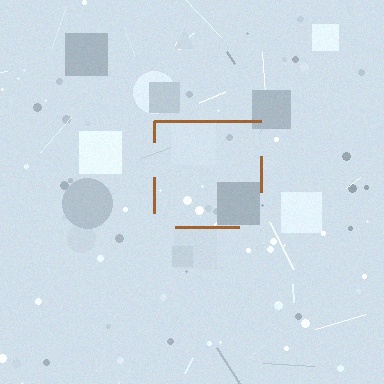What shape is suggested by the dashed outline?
The dashed outline suggests a square.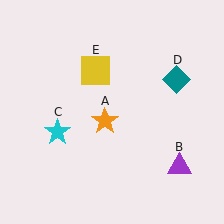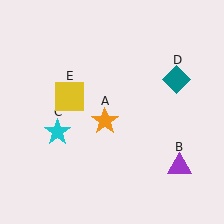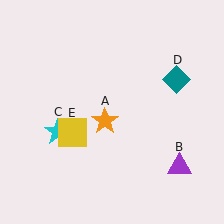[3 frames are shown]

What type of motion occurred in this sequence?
The yellow square (object E) rotated counterclockwise around the center of the scene.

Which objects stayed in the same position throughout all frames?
Orange star (object A) and purple triangle (object B) and cyan star (object C) and teal diamond (object D) remained stationary.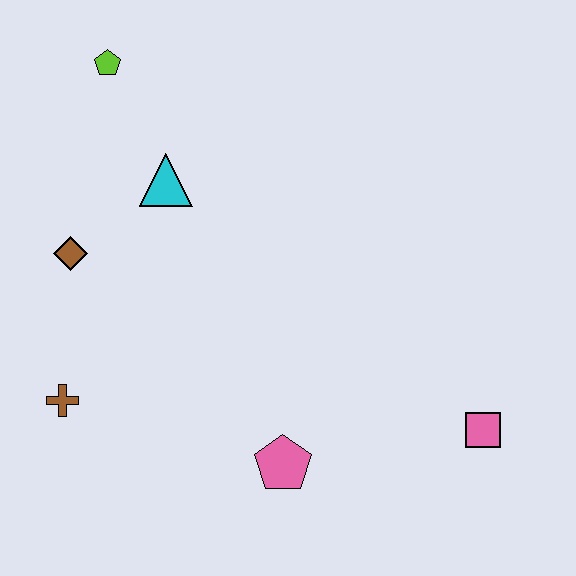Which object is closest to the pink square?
The pink pentagon is closest to the pink square.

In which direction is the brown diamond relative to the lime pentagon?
The brown diamond is below the lime pentagon.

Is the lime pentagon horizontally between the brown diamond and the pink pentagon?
Yes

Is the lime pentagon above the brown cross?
Yes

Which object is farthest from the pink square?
The lime pentagon is farthest from the pink square.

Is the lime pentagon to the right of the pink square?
No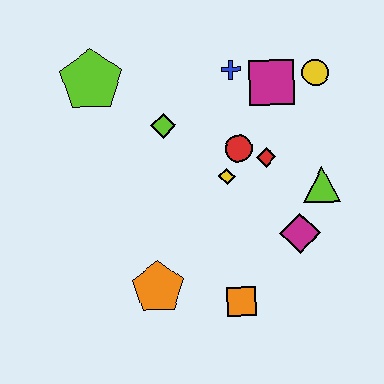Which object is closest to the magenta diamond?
The lime triangle is closest to the magenta diamond.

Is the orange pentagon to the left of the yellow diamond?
Yes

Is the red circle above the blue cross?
No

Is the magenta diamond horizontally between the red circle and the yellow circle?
Yes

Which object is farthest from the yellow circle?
The orange pentagon is farthest from the yellow circle.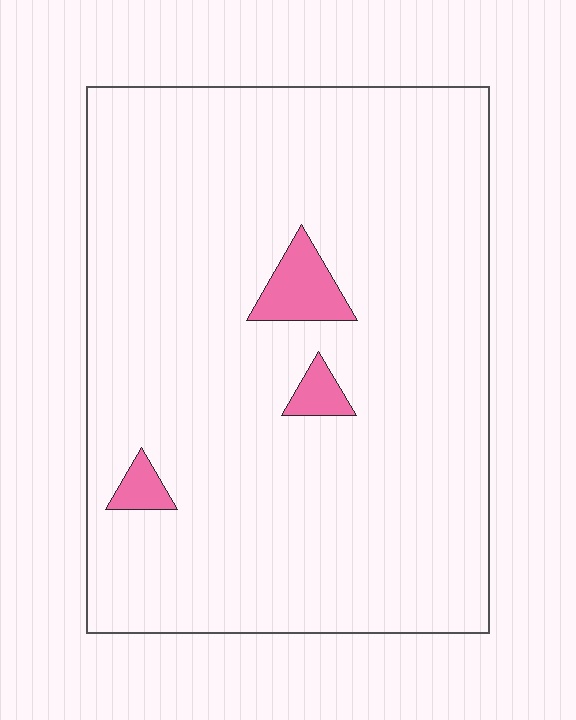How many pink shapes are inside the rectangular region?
3.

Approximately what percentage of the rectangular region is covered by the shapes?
Approximately 5%.